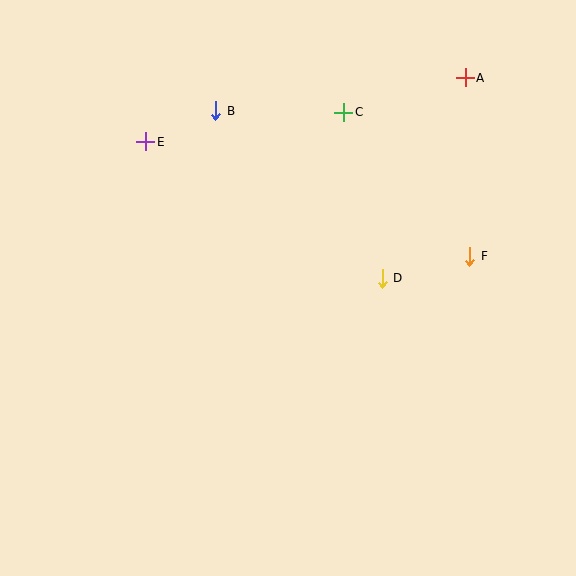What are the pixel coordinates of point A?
Point A is at (465, 78).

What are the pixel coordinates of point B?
Point B is at (216, 111).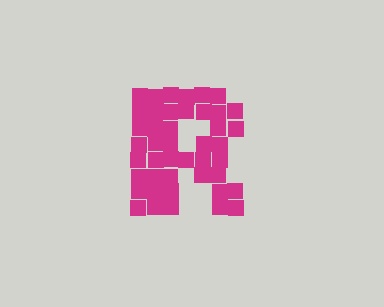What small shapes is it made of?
It is made of small squares.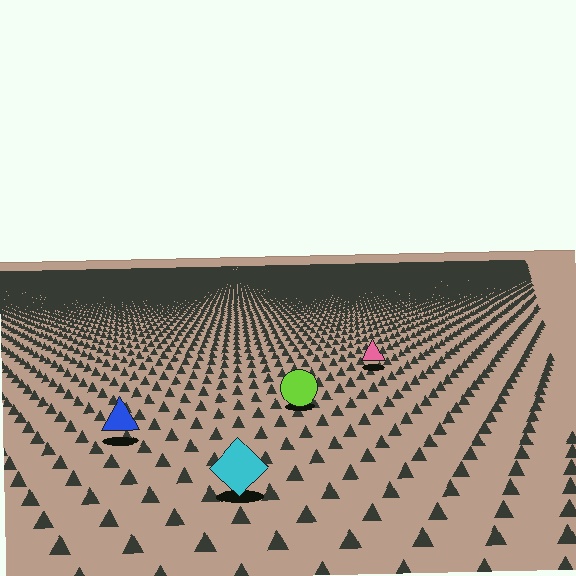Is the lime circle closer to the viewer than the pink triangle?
Yes. The lime circle is closer — you can tell from the texture gradient: the ground texture is coarser near it.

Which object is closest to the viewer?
The cyan diamond is closest. The texture marks near it are larger and more spread out.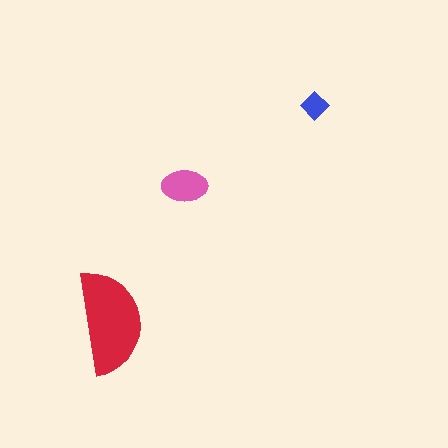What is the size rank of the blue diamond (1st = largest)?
3rd.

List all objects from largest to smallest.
The red semicircle, the pink ellipse, the blue diamond.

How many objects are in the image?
There are 3 objects in the image.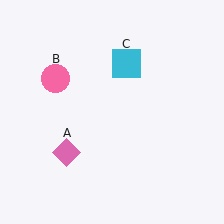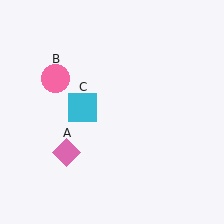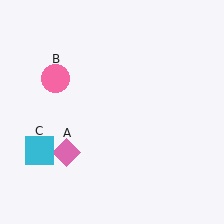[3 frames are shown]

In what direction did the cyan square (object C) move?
The cyan square (object C) moved down and to the left.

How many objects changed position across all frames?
1 object changed position: cyan square (object C).